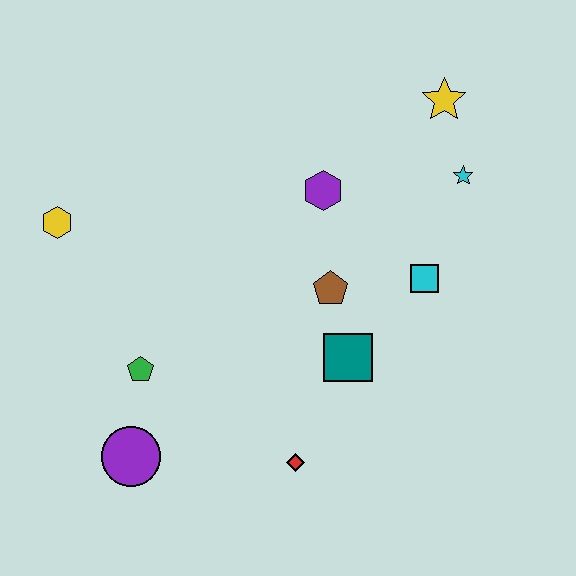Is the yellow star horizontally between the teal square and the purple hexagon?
No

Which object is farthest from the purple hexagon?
The purple circle is farthest from the purple hexagon.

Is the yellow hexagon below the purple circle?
No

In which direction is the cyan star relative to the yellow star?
The cyan star is below the yellow star.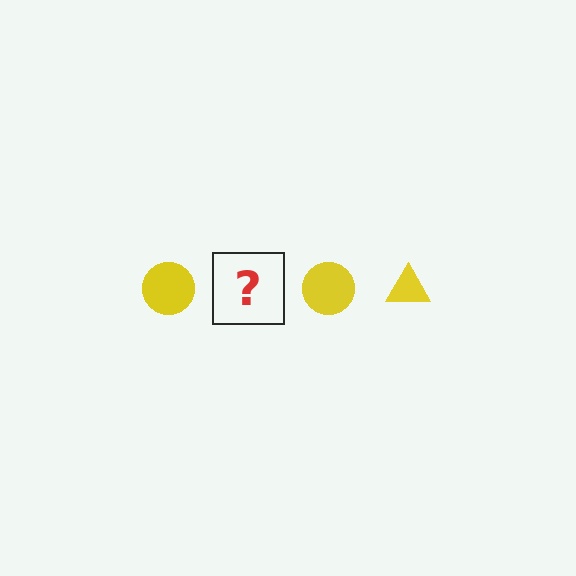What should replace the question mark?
The question mark should be replaced with a yellow triangle.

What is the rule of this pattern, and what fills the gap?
The rule is that the pattern cycles through circle, triangle shapes in yellow. The gap should be filled with a yellow triangle.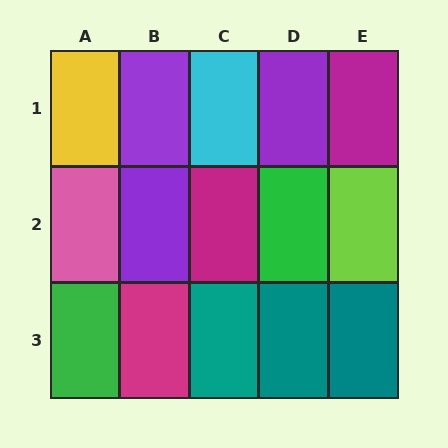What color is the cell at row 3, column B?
Magenta.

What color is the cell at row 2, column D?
Green.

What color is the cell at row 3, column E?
Teal.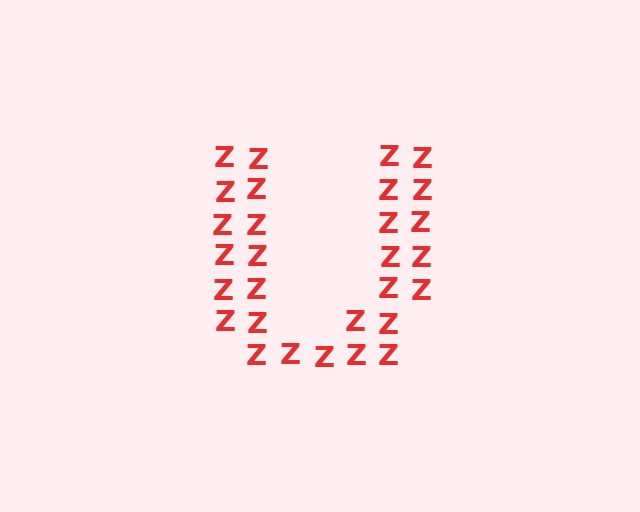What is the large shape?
The large shape is the letter U.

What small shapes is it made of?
It is made of small letter Z's.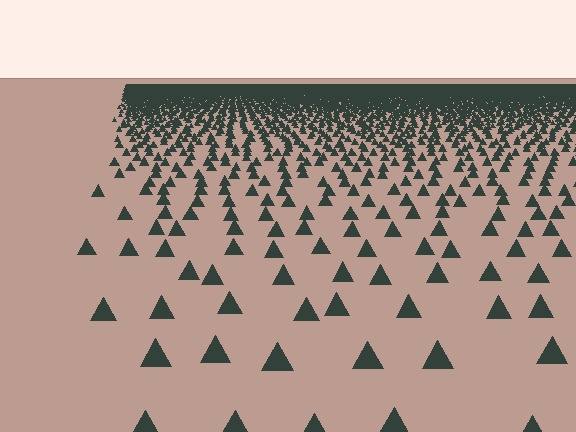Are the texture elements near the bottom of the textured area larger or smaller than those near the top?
Larger. Near the bottom, elements are closer to the viewer and appear at a bigger on-screen size.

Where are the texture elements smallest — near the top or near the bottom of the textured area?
Near the top.